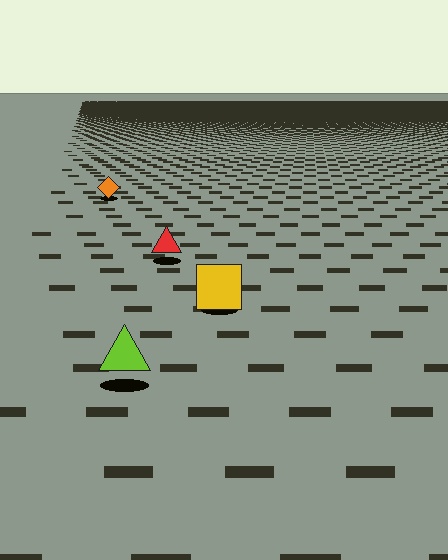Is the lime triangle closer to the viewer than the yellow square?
Yes. The lime triangle is closer — you can tell from the texture gradient: the ground texture is coarser near it.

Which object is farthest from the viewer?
The orange diamond is farthest from the viewer. It appears smaller and the ground texture around it is denser.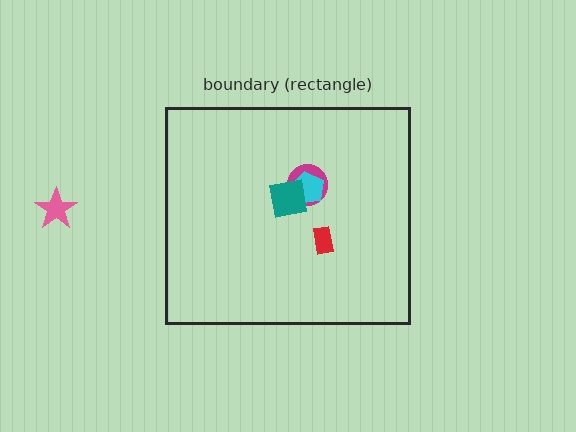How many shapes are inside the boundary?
4 inside, 1 outside.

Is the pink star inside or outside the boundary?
Outside.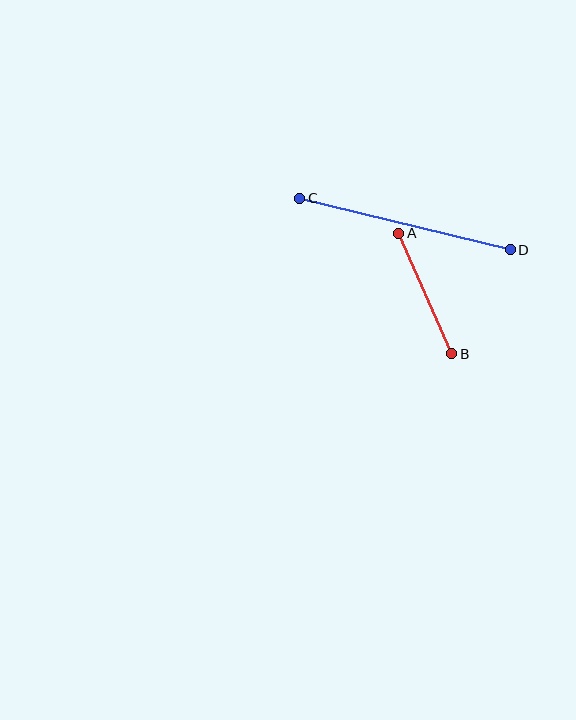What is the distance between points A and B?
The distance is approximately 132 pixels.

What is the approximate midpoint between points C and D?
The midpoint is at approximately (405, 224) pixels.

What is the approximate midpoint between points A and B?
The midpoint is at approximately (425, 294) pixels.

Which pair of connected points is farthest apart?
Points C and D are farthest apart.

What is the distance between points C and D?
The distance is approximately 217 pixels.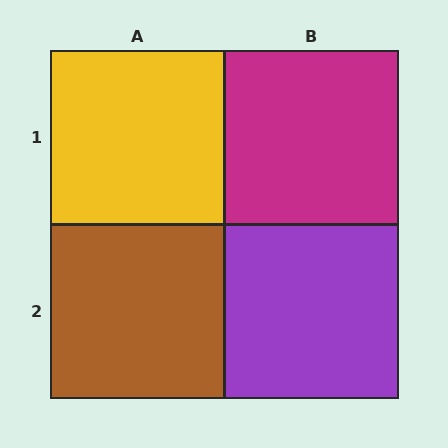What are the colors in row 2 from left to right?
Brown, purple.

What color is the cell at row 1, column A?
Yellow.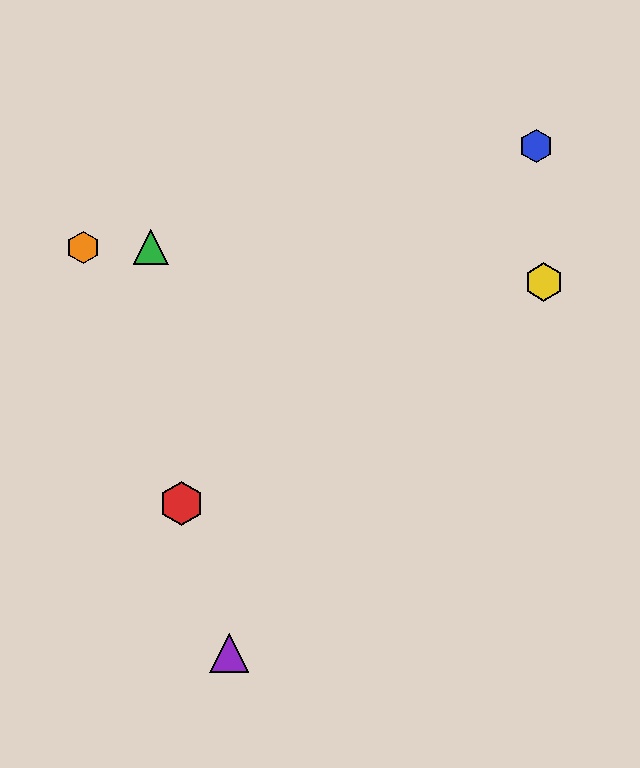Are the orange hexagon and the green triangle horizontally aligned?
Yes, both are at y≈247.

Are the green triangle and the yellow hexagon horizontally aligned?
No, the green triangle is at y≈247 and the yellow hexagon is at y≈282.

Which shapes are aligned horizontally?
The green triangle, the orange hexagon are aligned horizontally.